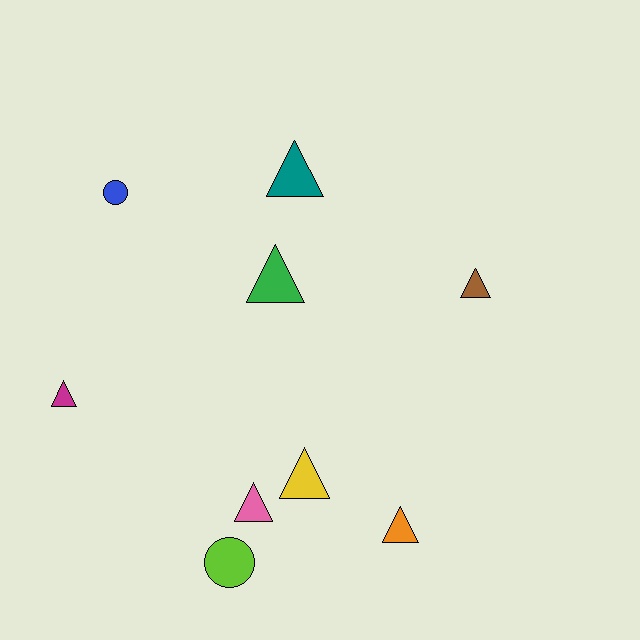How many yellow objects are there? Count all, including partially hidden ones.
There is 1 yellow object.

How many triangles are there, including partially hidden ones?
There are 7 triangles.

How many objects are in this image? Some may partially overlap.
There are 9 objects.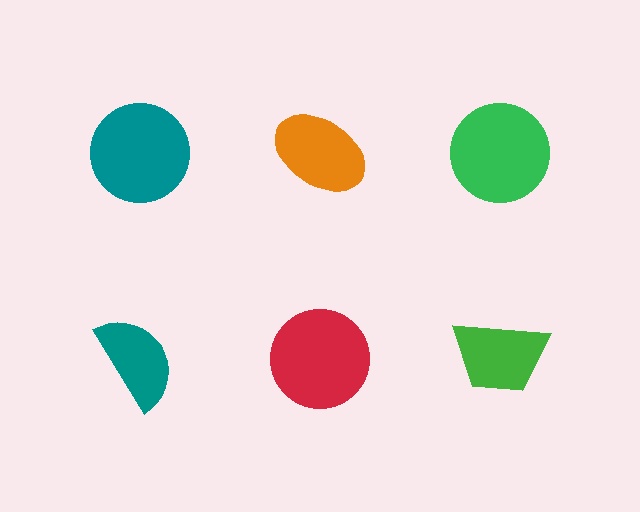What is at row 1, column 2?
An orange ellipse.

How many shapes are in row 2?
3 shapes.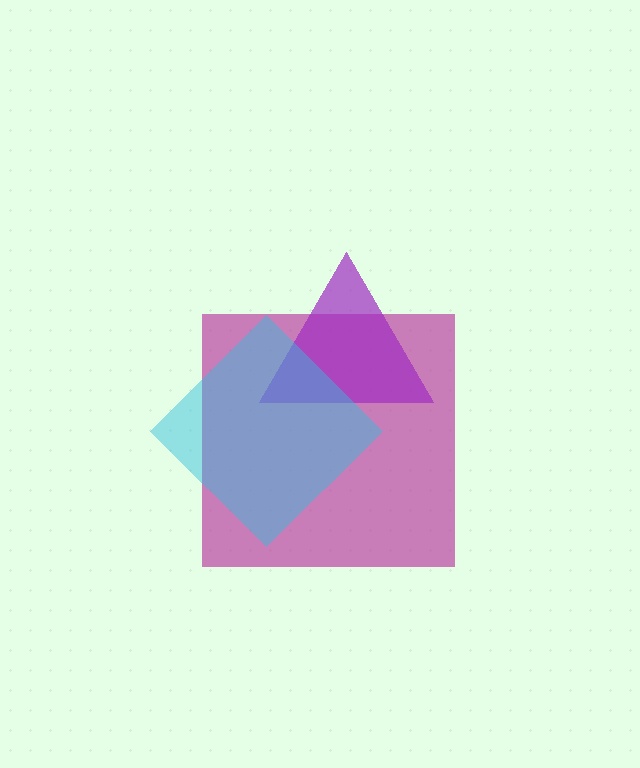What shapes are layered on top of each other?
The layered shapes are: a magenta square, a purple triangle, a cyan diamond.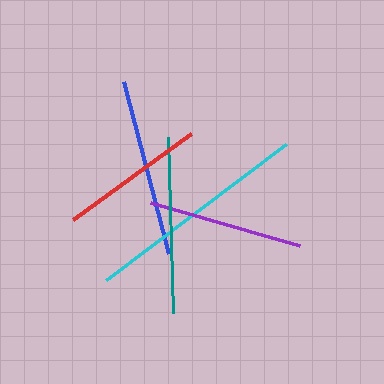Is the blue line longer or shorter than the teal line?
The blue line is longer than the teal line.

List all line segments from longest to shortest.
From longest to shortest: cyan, blue, teal, purple, red.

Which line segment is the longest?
The cyan line is the longest at approximately 226 pixels.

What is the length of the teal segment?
The teal segment is approximately 176 pixels long.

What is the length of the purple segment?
The purple segment is approximately 155 pixels long.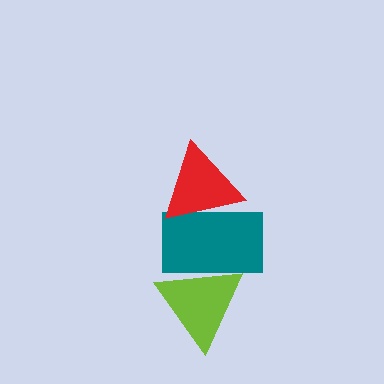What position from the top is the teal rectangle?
The teal rectangle is 2nd from the top.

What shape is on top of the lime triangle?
The teal rectangle is on top of the lime triangle.